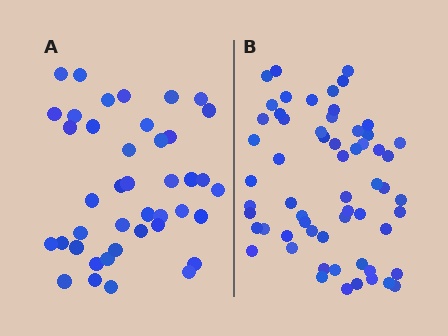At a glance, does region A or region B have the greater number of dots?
Region B (the right region) has more dots.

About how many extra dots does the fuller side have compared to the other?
Region B has approximately 20 more dots than region A.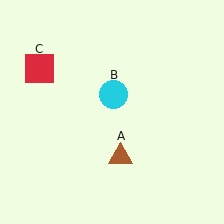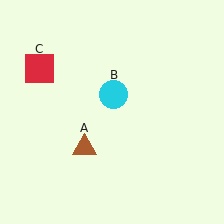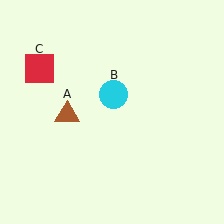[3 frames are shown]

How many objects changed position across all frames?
1 object changed position: brown triangle (object A).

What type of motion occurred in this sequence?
The brown triangle (object A) rotated clockwise around the center of the scene.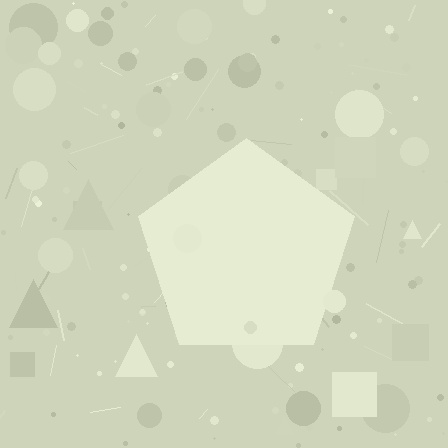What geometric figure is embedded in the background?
A pentagon is embedded in the background.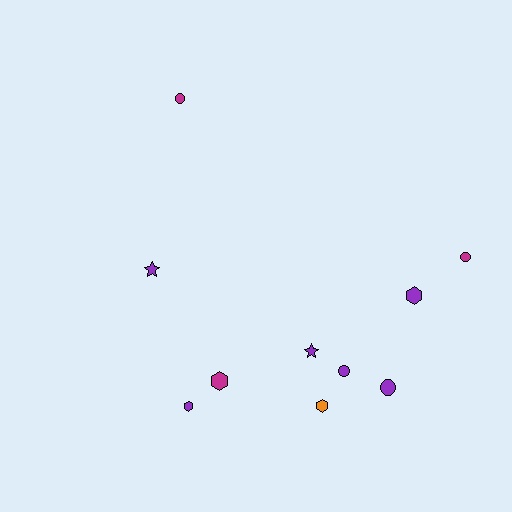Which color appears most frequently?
Purple, with 6 objects.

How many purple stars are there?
There are 2 purple stars.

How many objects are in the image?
There are 10 objects.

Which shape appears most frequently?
Hexagon, with 4 objects.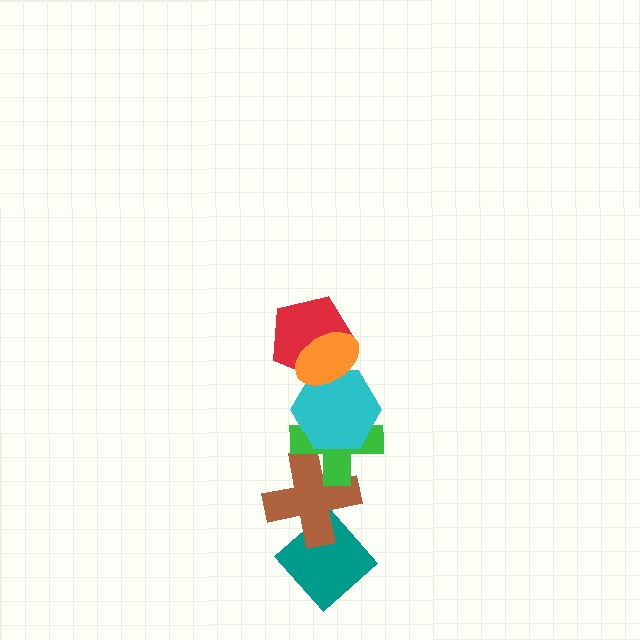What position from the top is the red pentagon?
The red pentagon is 2nd from the top.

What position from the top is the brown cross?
The brown cross is 5th from the top.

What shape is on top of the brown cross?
The green cross is on top of the brown cross.